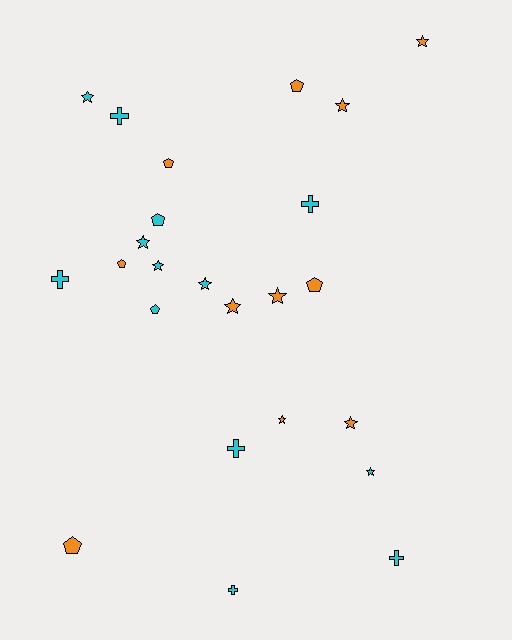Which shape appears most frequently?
Star, with 11 objects.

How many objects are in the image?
There are 24 objects.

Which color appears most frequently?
Cyan, with 13 objects.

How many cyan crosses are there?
There are 6 cyan crosses.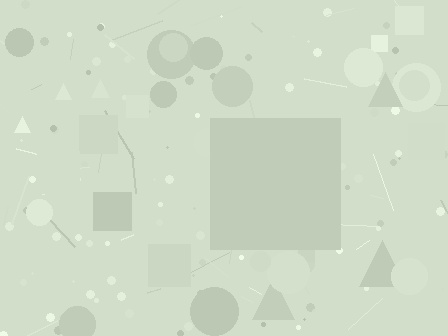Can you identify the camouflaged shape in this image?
The camouflaged shape is a square.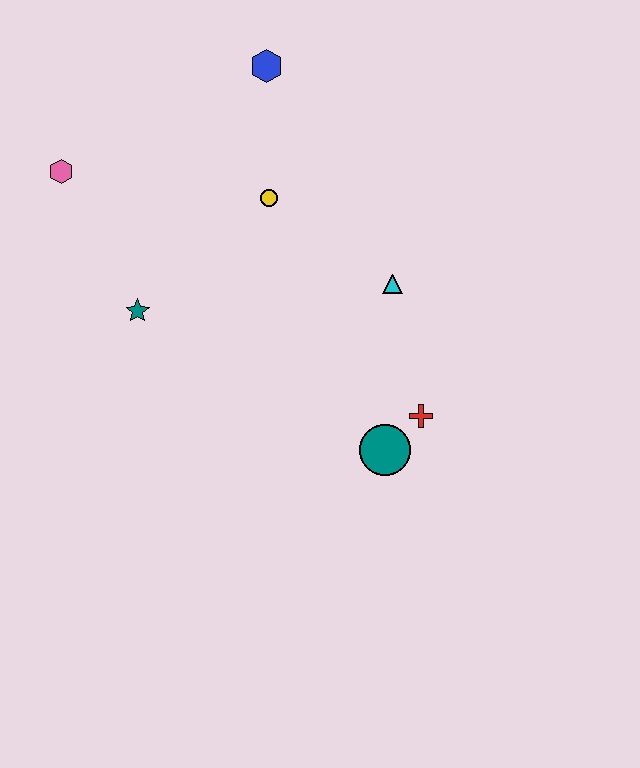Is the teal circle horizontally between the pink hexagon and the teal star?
No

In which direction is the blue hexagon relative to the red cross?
The blue hexagon is above the red cross.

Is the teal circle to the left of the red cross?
Yes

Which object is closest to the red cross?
The teal circle is closest to the red cross.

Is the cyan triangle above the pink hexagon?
No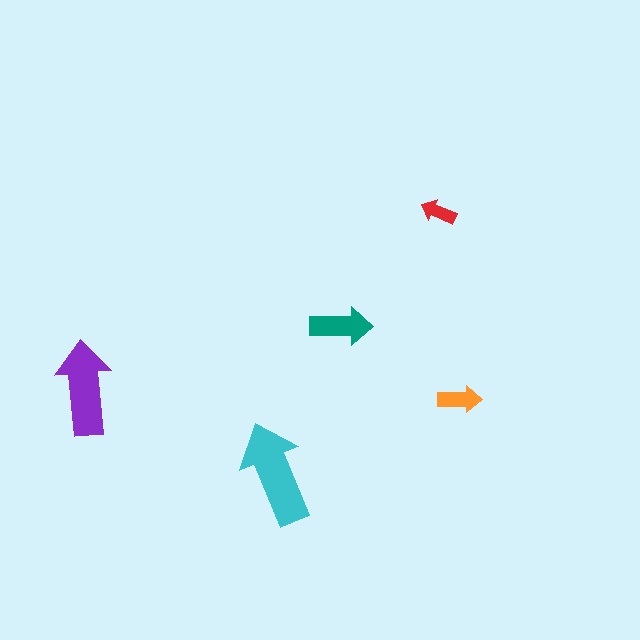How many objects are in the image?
There are 5 objects in the image.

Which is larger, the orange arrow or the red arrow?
The orange one.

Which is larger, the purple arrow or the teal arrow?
The purple one.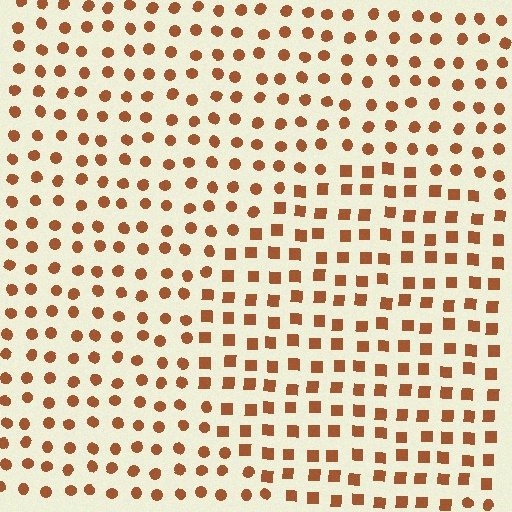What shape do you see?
I see a circle.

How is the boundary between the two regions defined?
The boundary is defined by a change in element shape: squares inside vs. circles outside. All elements share the same color and spacing.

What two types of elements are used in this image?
The image uses squares inside the circle region and circles outside it.